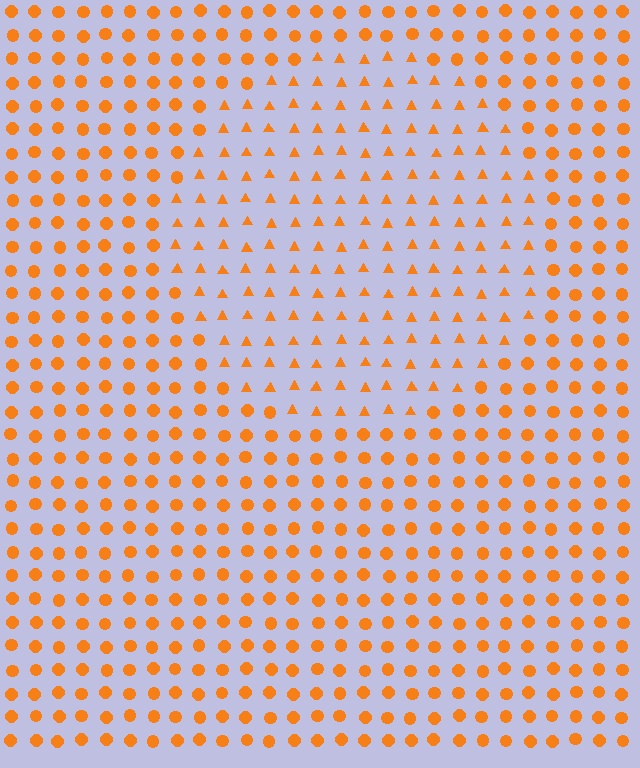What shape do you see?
I see a circle.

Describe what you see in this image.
The image is filled with small orange elements arranged in a uniform grid. A circle-shaped region contains triangles, while the surrounding area contains circles. The boundary is defined purely by the change in element shape.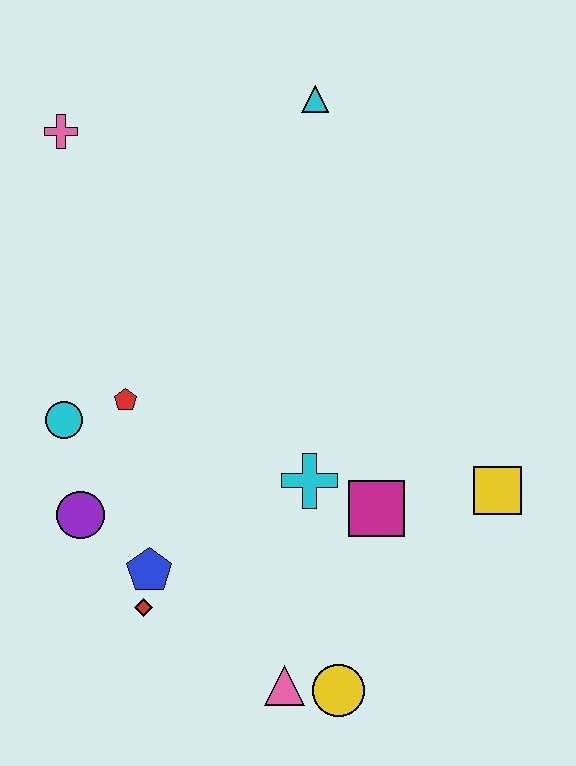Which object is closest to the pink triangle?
The yellow circle is closest to the pink triangle.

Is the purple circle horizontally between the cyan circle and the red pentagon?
Yes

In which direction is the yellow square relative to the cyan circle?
The yellow square is to the right of the cyan circle.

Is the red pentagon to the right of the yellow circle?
No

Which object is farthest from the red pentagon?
The yellow square is farthest from the red pentagon.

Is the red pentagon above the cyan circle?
Yes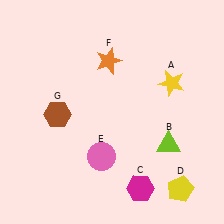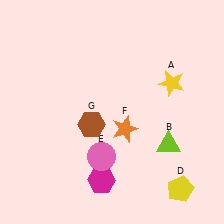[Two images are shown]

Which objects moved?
The objects that moved are: the magenta hexagon (C), the orange star (F), the brown hexagon (G).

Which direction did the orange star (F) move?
The orange star (F) moved down.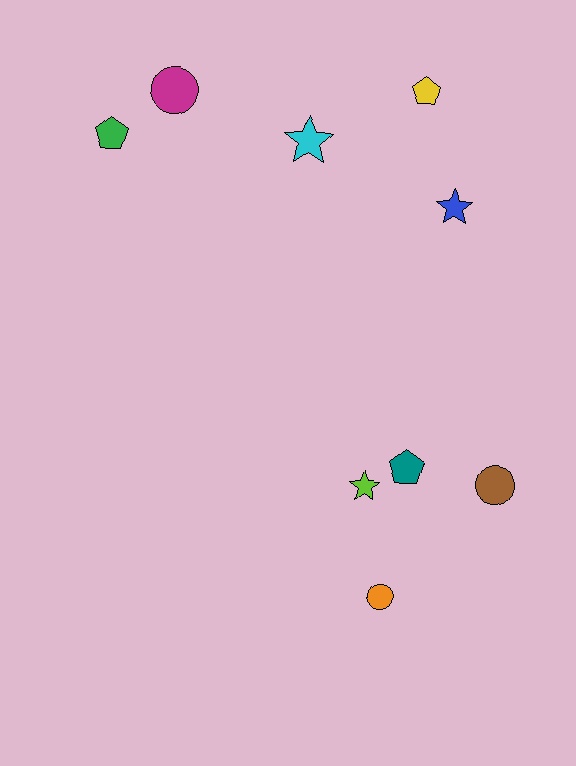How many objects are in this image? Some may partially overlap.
There are 9 objects.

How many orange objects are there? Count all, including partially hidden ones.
There is 1 orange object.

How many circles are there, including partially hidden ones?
There are 3 circles.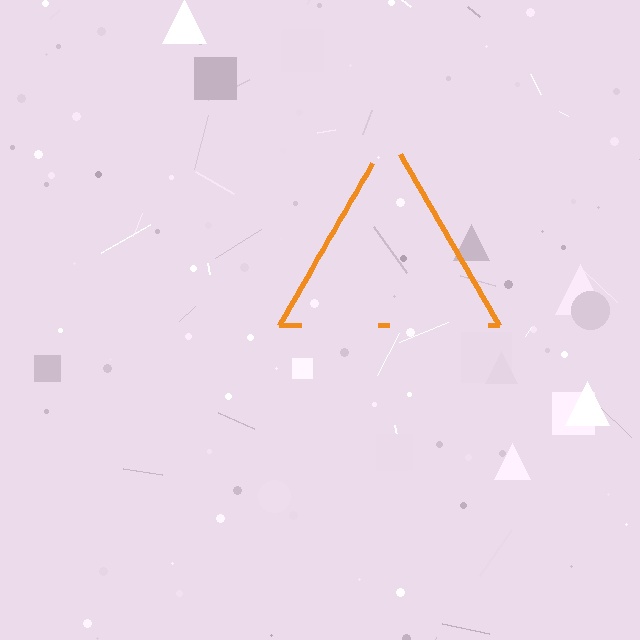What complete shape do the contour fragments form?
The contour fragments form a triangle.